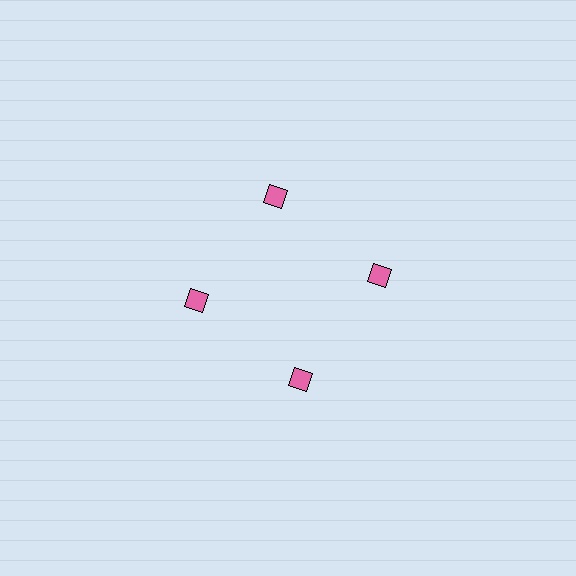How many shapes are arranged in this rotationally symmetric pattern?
There are 4 shapes, arranged in 4 groups of 1.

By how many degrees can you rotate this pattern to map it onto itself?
The pattern maps onto itself every 90 degrees of rotation.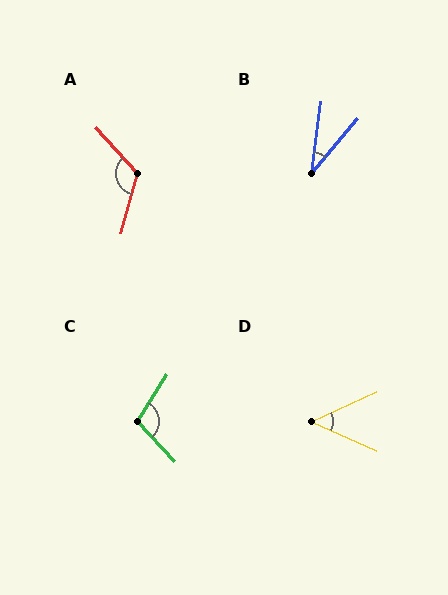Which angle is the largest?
A, at approximately 122 degrees.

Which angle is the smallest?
B, at approximately 32 degrees.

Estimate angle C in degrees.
Approximately 105 degrees.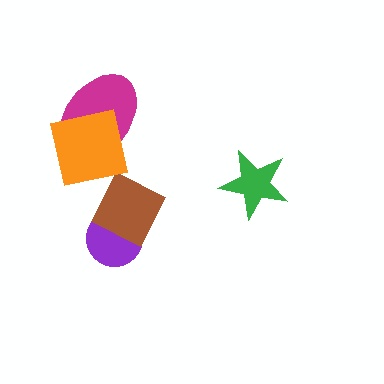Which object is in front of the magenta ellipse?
The orange square is in front of the magenta ellipse.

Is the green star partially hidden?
No, no other shape covers it.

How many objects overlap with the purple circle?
1 object overlaps with the purple circle.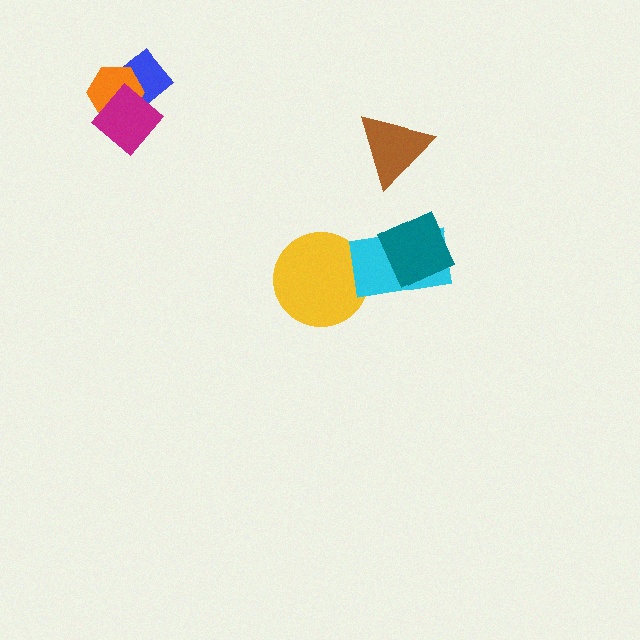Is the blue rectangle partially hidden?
Yes, it is partially covered by another shape.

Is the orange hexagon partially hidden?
Yes, it is partially covered by another shape.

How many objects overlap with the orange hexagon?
2 objects overlap with the orange hexagon.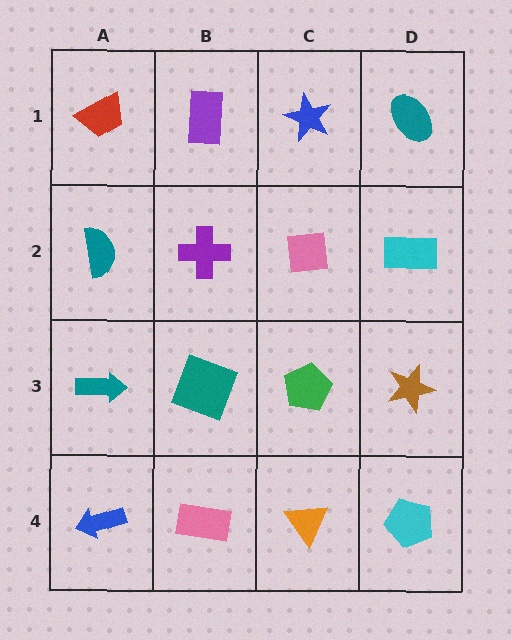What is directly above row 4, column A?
A teal arrow.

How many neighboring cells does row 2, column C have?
4.